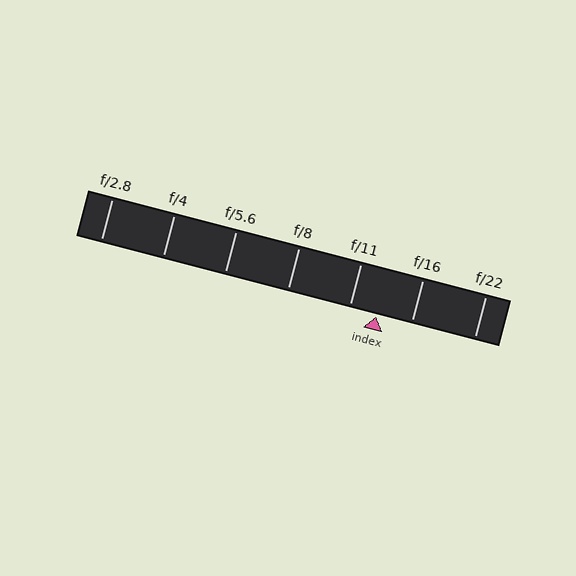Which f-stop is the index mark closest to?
The index mark is closest to f/11.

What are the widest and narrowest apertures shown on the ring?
The widest aperture shown is f/2.8 and the narrowest is f/22.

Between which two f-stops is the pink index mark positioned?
The index mark is between f/11 and f/16.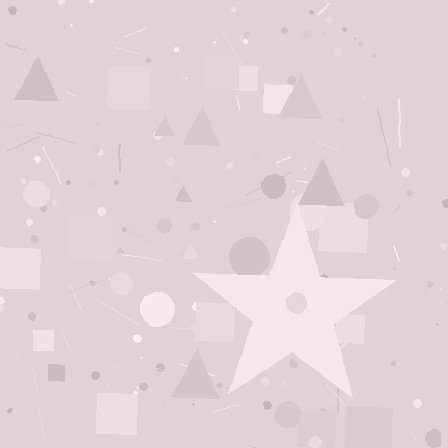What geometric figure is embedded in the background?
A star is embedded in the background.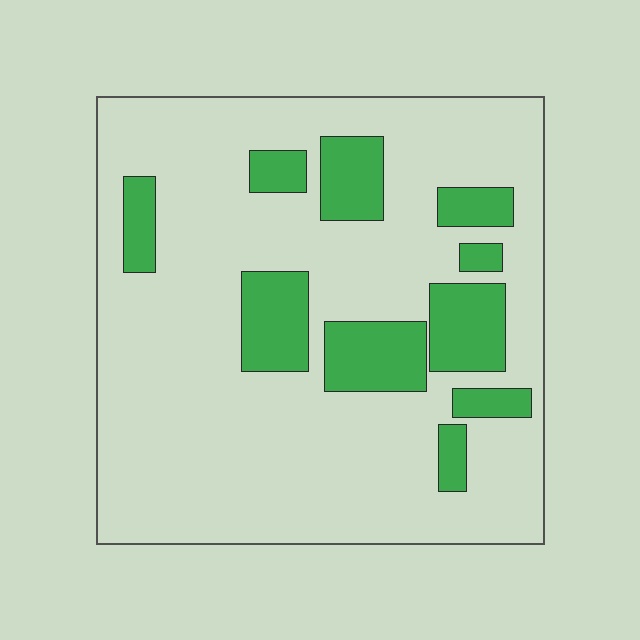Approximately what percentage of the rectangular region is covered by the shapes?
Approximately 20%.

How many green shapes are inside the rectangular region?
10.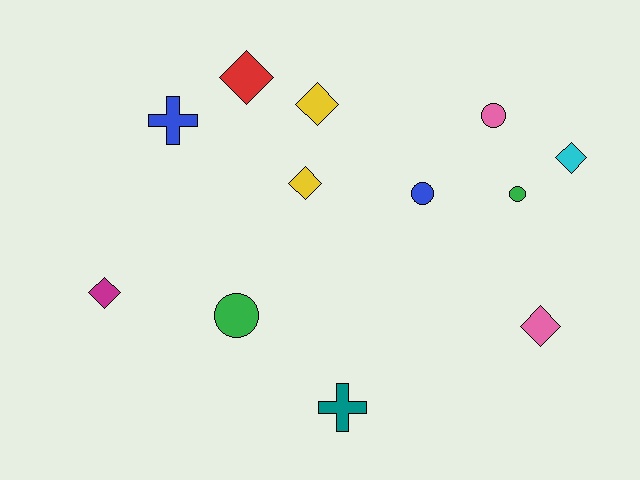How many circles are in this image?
There are 4 circles.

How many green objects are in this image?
There are 2 green objects.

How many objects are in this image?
There are 12 objects.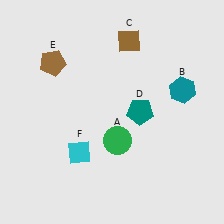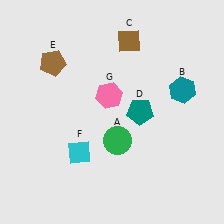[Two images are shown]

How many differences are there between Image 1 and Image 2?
There is 1 difference between the two images.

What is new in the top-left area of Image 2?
A pink hexagon (G) was added in the top-left area of Image 2.